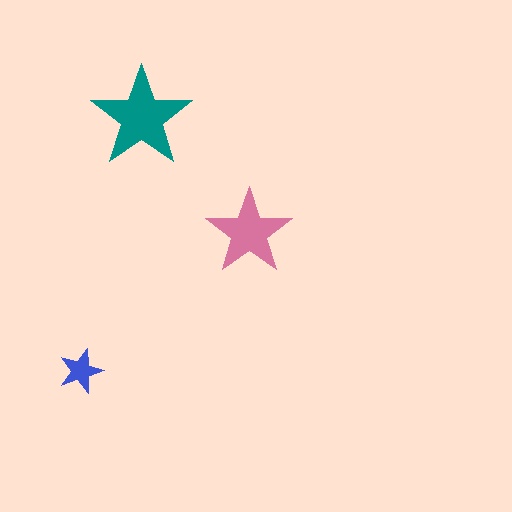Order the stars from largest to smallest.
the teal one, the pink one, the blue one.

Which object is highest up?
The teal star is topmost.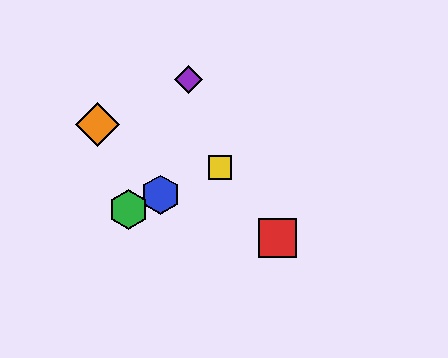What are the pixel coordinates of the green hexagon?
The green hexagon is at (128, 209).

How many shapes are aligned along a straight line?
3 shapes (the blue hexagon, the green hexagon, the yellow square) are aligned along a straight line.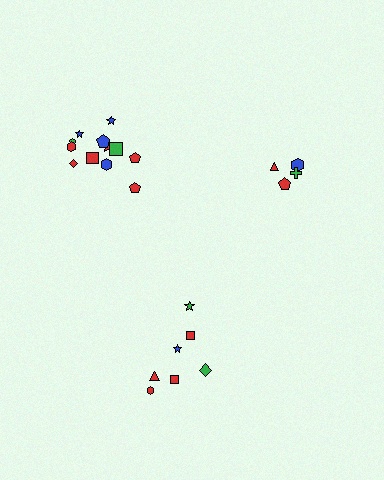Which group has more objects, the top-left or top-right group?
The top-left group.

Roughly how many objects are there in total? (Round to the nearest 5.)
Roughly 25 objects in total.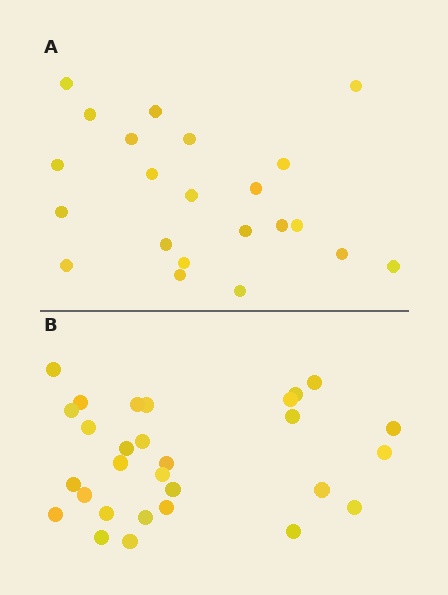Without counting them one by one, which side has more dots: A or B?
Region B (the bottom region) has more dots.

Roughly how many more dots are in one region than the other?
Region B has roughly 8 or so more dots than region A.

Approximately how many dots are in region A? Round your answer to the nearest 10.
About 20 dots. (The exact count is 22, which rounds to 20.)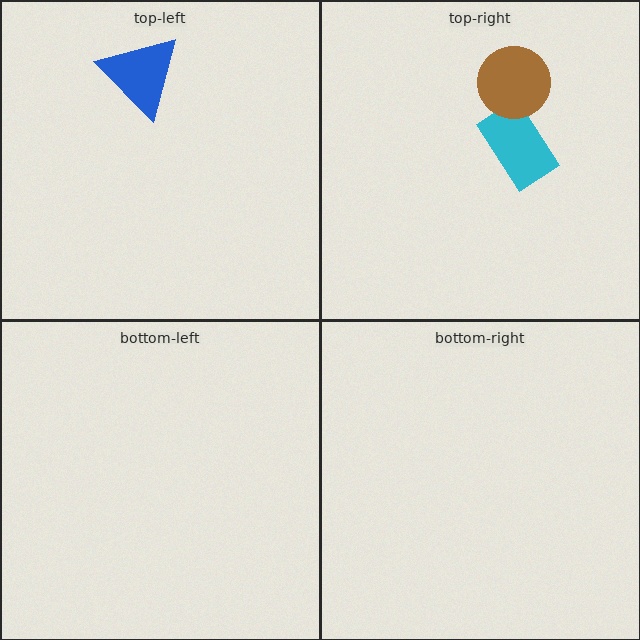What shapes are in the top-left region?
The blue triangle.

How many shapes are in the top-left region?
1.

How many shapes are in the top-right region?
2.